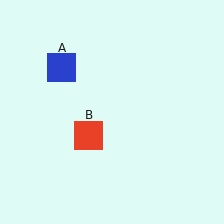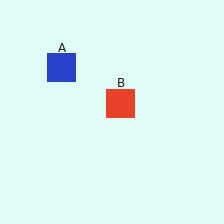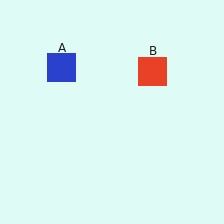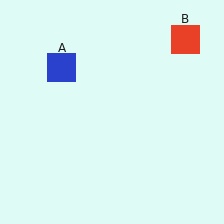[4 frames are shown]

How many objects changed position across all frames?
1 object changed position: red square (object B).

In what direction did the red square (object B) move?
The red square (object B) moved up and to the right.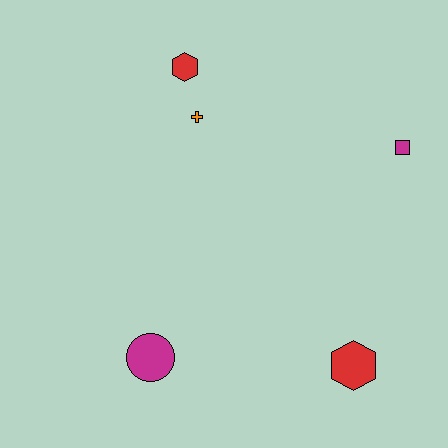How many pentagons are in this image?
There are no pentagons.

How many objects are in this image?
There are 5 objects.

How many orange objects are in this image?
There is 1 orange object.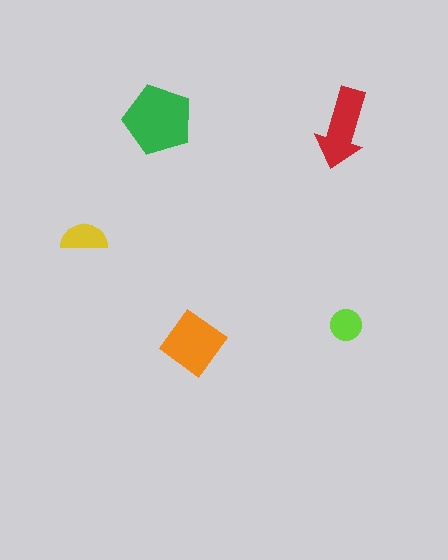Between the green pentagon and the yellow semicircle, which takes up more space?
The green pentagon.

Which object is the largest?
The green pentagon.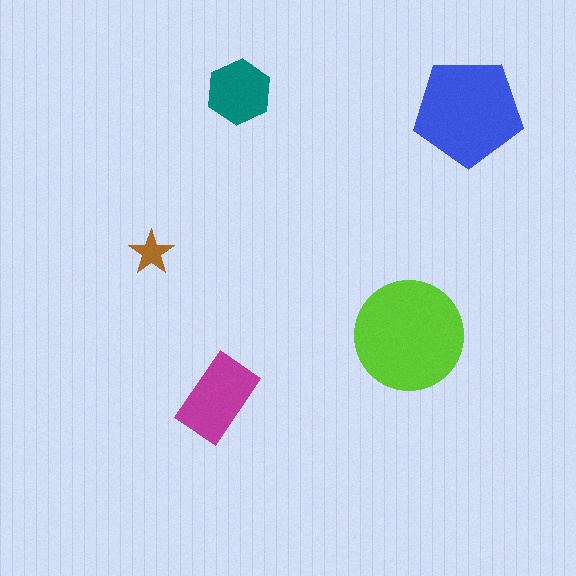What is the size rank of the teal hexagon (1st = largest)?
4th.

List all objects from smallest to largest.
The brown star, the teal hexagon, the magenta rectangle, the blue pentagon, the lime circle.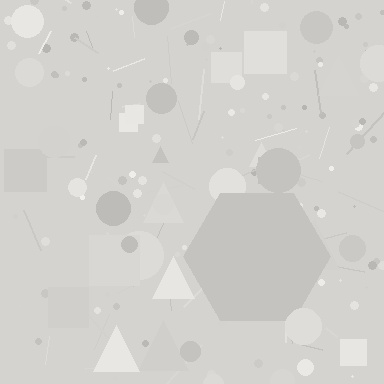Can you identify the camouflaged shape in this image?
The camouflaged shape is a hexagon.